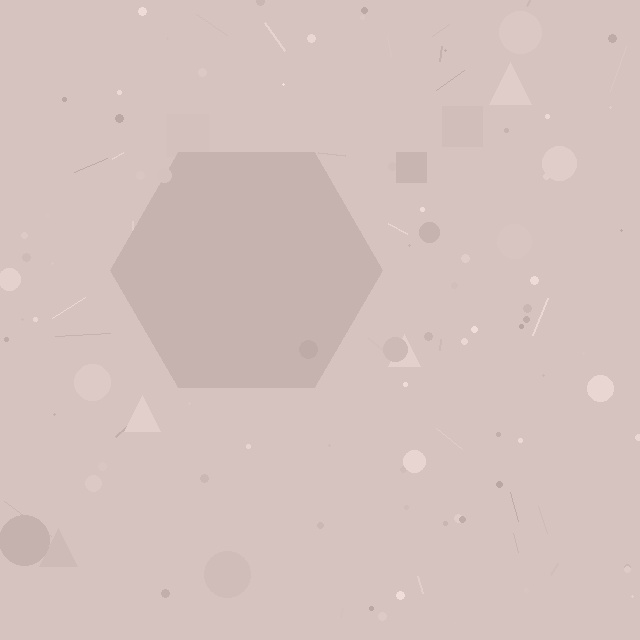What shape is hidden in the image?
A hexagon is hidden in the image.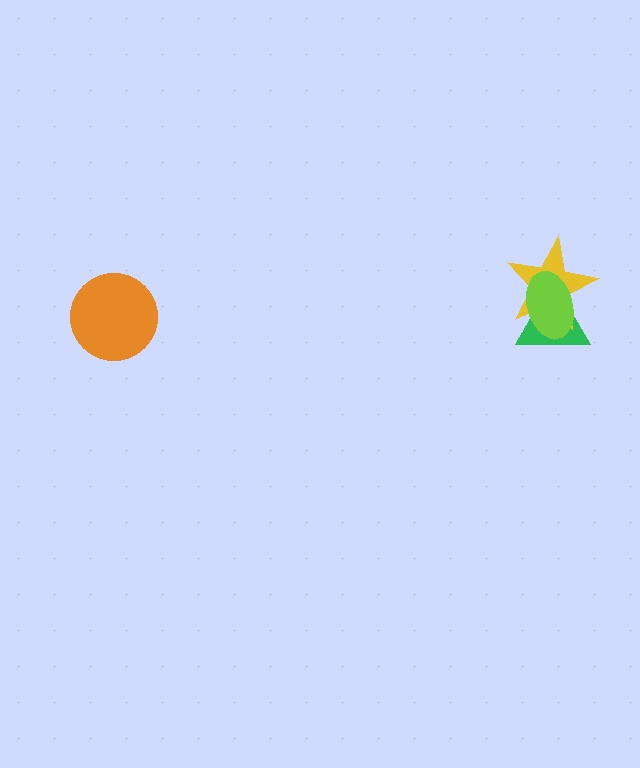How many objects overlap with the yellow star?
2 objects overlap with the yellow star.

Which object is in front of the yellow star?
The lime ellipse is in front of the yellow star.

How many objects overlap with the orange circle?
0 objects overlap with the orange circle.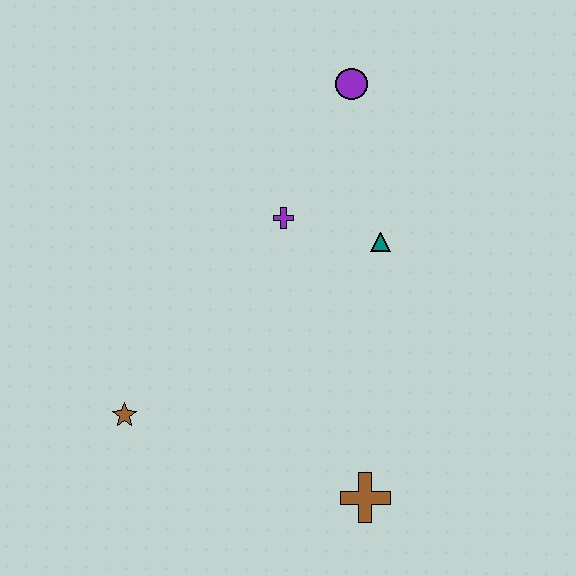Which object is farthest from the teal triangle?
The brown star is farthest from the teal triangle.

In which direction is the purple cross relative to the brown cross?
The purple cross is above the brown cross.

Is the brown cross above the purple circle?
No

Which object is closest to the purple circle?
The purple cross is closest to the purple circle.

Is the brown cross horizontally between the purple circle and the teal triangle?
Yes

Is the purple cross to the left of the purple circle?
Yes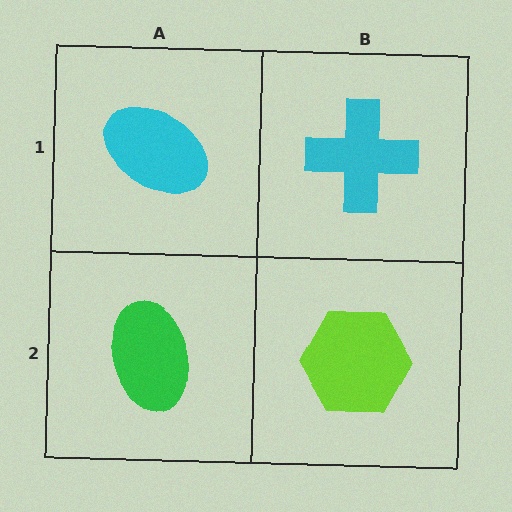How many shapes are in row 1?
2 shapes.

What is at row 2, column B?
A lime hexagon.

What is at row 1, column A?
A cyan ellipse.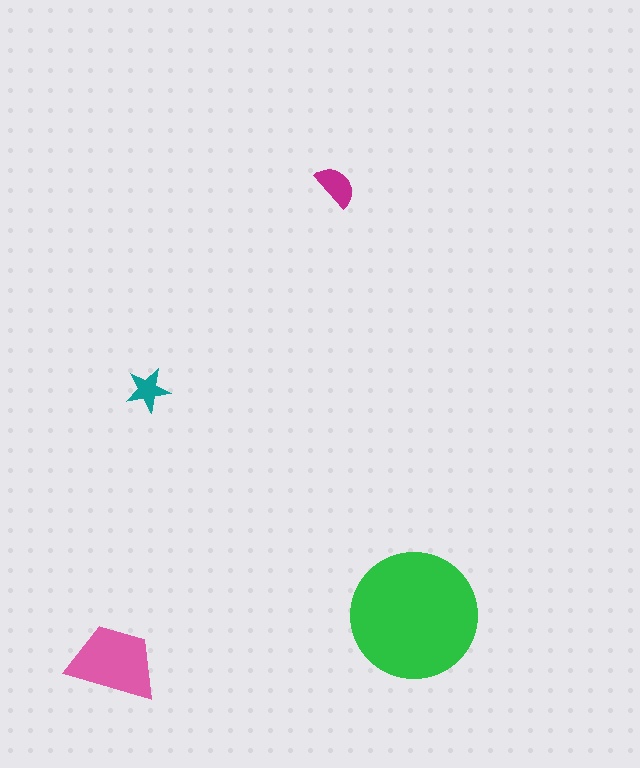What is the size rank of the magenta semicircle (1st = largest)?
3rd.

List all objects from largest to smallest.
The green circle, the pink trapezoid, the magenta semicircle, the teal star.